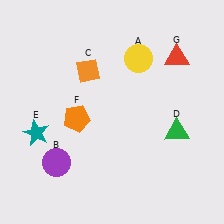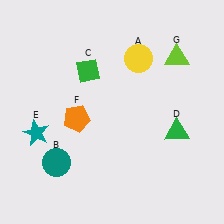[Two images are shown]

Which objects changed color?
B changed from purple to teal. C changed from orange to green. G changed from red to lime.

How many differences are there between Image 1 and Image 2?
There are 3 differences between the two images.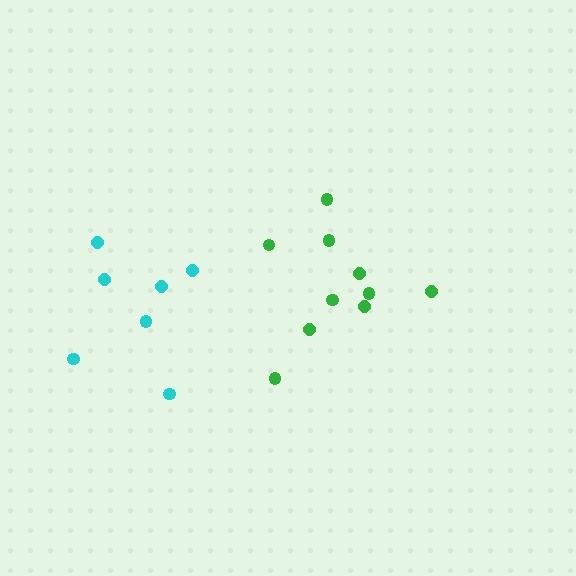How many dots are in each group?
Group 1: 10 dots, Group 2: 7 dots (17 total).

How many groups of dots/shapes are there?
There are 2 groups.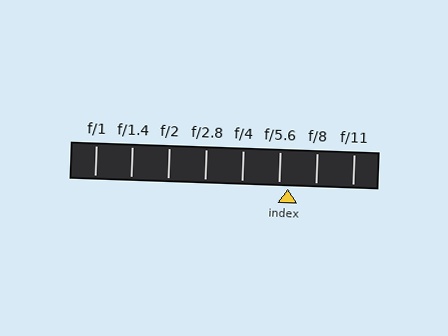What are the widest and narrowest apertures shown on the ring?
The widest aperture shown is f/1 and the narrowest is f/11.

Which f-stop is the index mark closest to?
The index mark is closest to f/5.6.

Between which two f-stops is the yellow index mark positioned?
The index mark is between f/5.6 and f/8.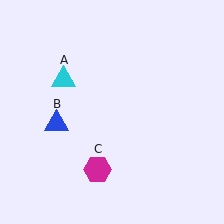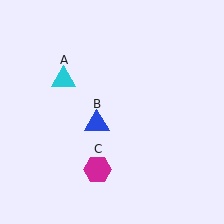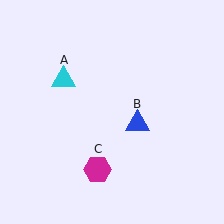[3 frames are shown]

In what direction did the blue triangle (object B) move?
The blue triangle (object B) moved right.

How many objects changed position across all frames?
1 object changed position: blue triangle (object B).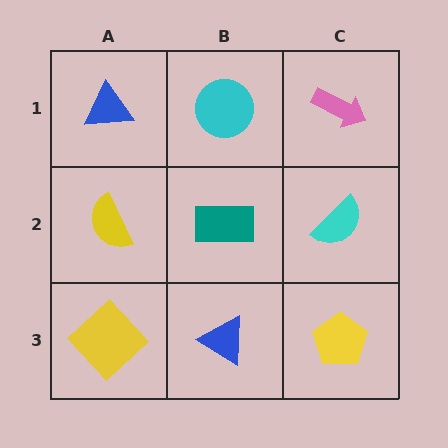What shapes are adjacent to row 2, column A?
A blue triangle (row 1, column A), a yellow diamond (row 3, column A), a teal rectangle (row 2, column B).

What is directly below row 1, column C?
A cyan semicircle.